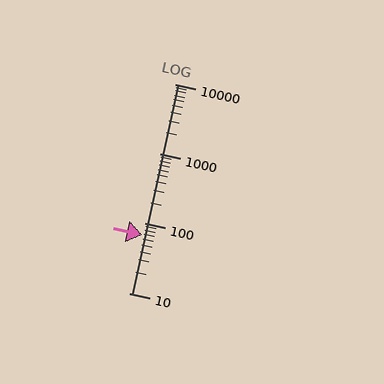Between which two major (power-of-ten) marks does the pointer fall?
The pointer is between 10 and 100.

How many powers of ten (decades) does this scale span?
The scale spans 3 decades, from 10 to 10000.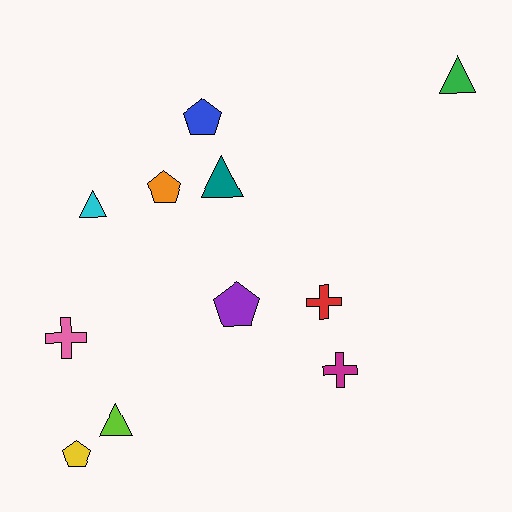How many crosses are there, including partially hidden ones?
There are 3 crosses.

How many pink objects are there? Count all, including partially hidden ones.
There is 1 pink object.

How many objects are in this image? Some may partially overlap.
There are 11 objects.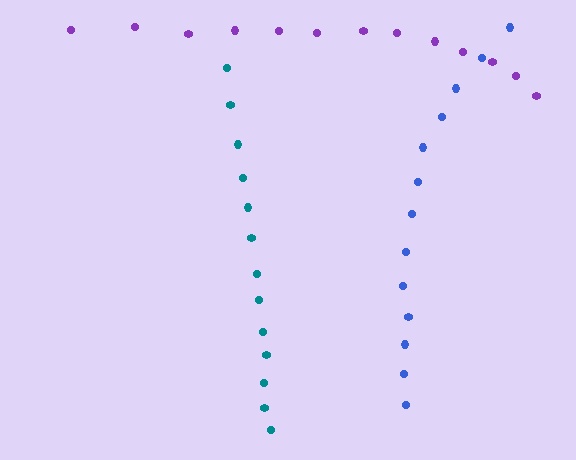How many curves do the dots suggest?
There are 3 distinct paths.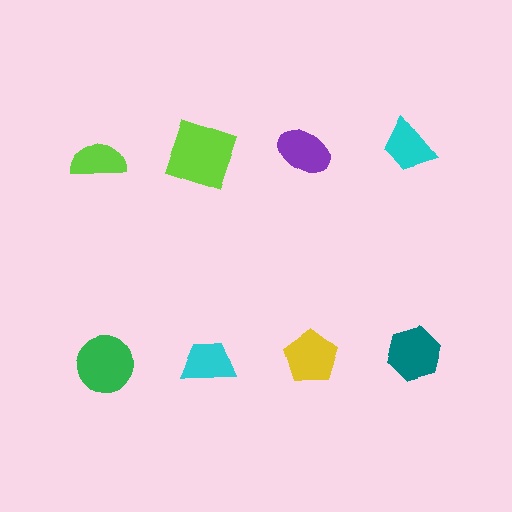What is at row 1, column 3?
A purple ellipse.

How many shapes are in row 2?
4 shapes.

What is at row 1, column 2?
A lime square.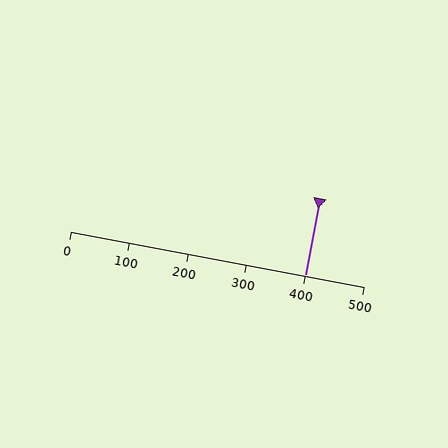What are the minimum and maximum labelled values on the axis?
The axis runs from 0 to 500.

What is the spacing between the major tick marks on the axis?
The major ticks are spaced 100 apart.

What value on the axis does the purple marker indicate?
The marker indicates approximately 400.